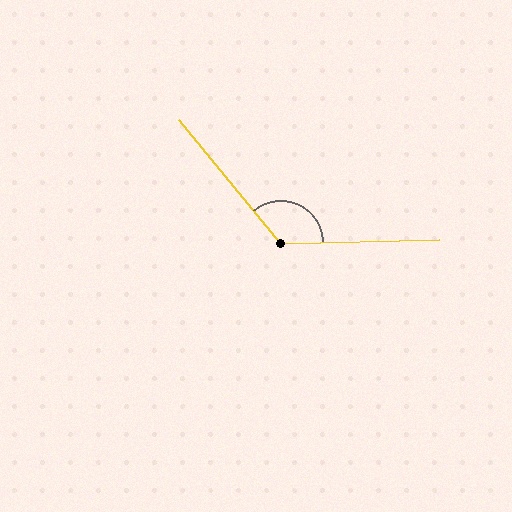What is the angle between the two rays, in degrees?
Approximately 128 degrees.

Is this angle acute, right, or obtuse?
It is obtuse.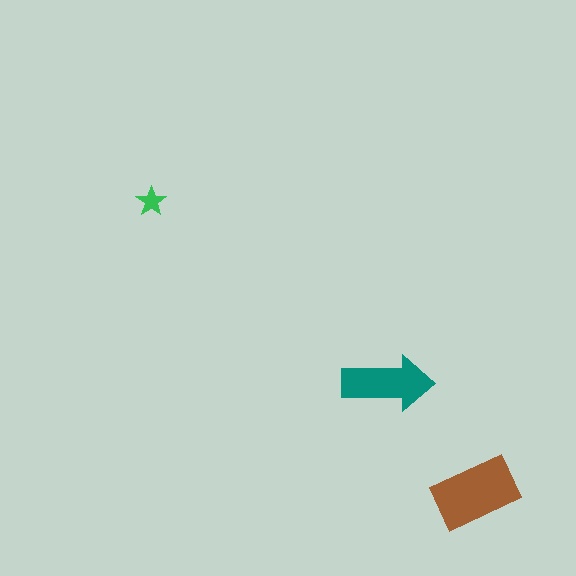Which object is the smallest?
The green star.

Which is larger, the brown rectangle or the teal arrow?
The brown rectangle.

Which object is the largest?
The brown rectangle.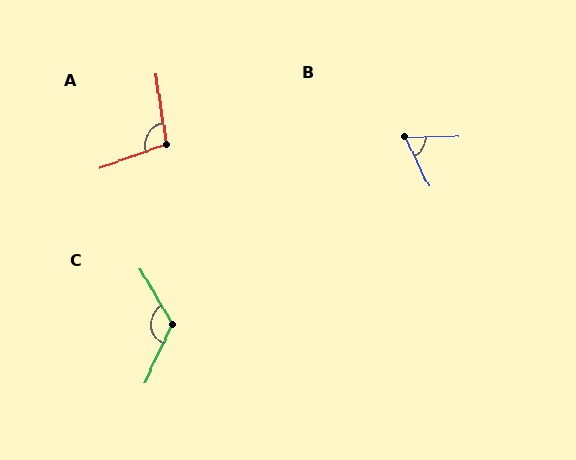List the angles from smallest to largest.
B (64°), A (101°), C (125°).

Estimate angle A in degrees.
Approximately 101 degrees.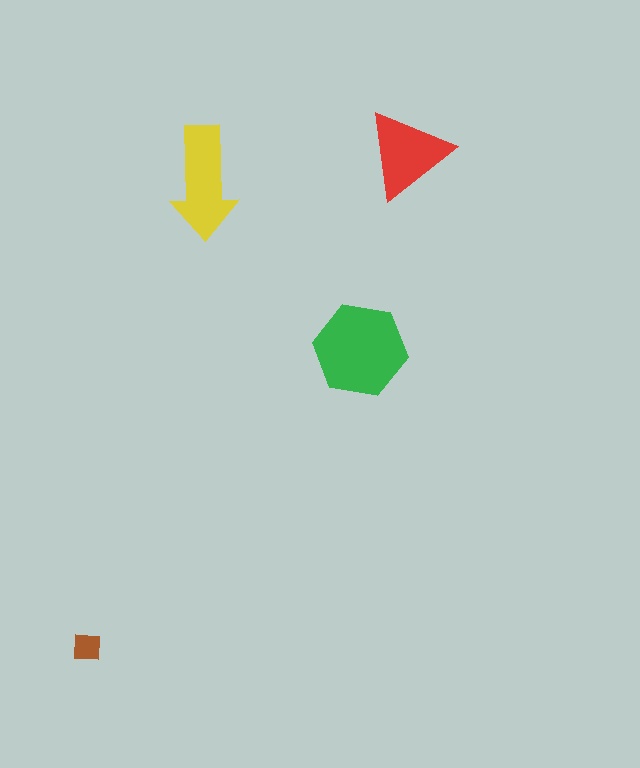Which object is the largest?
The green hexagon.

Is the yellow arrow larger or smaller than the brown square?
Larger.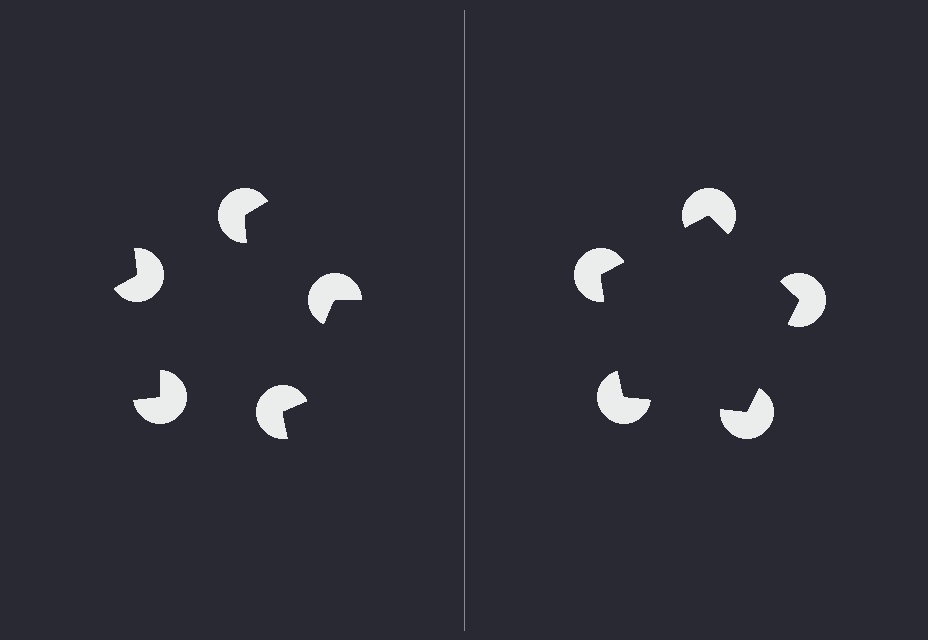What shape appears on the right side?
An illusory pentagon.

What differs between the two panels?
The pac-man discs are positioned identically on both sides; only the wedge orientations differ. On the right they align to a pentagon; on the left they are misaligned.